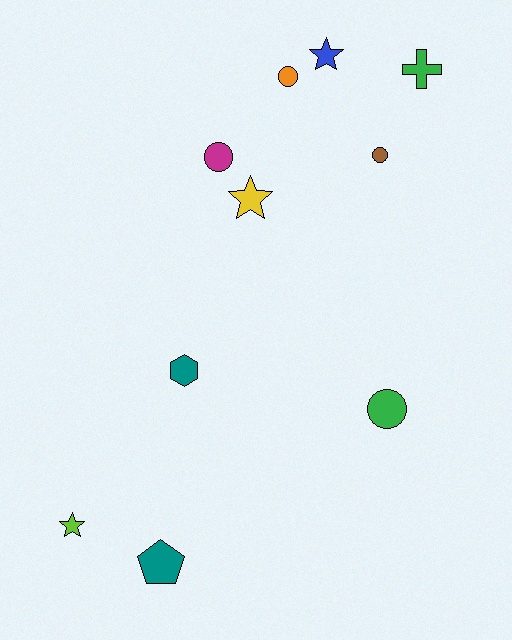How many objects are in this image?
There are 10 objects.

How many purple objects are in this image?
There are no purple objects.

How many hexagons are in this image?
There is 1 hexagon.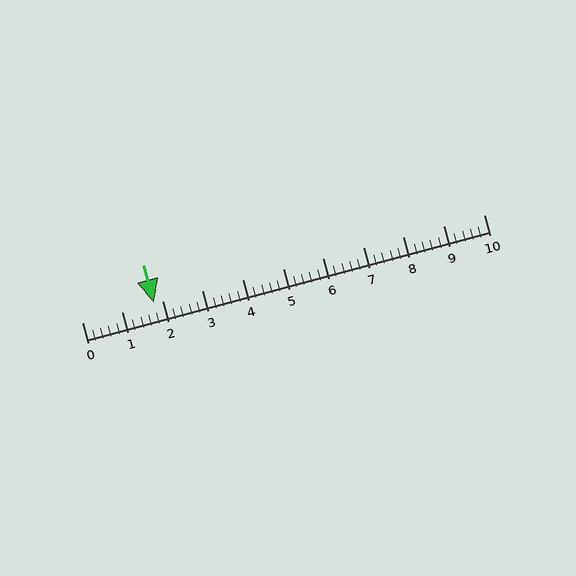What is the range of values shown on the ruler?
The ruler shows values from 0 to 10.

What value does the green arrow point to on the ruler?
The green arrow points to approximately 1.8.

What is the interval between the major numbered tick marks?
The major tick marks are spaced 1 units apart.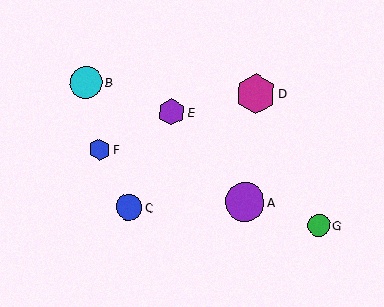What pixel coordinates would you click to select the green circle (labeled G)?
Click at (319, 225) to select the green circle G.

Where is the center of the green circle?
The center of the green circle is at (319, 225).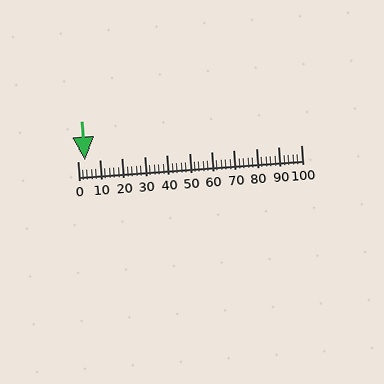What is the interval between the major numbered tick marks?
The major tick marks are spaced 10 units apart.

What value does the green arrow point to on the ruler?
The green arrow points to approximately 3.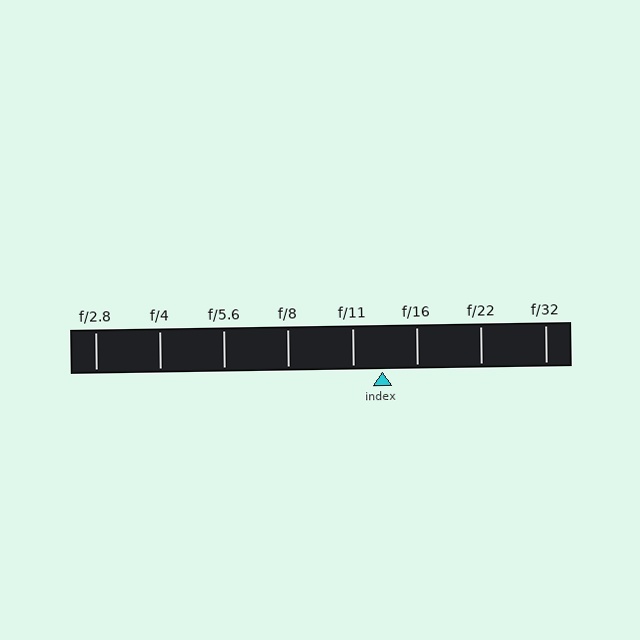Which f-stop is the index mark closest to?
The index mark is closest to f/11.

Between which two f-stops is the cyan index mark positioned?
The index mark is between f/11 and f/16.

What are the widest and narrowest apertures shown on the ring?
The widest aperture shown is f/2.8 and the narrowest is f/32.